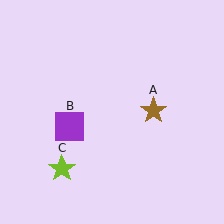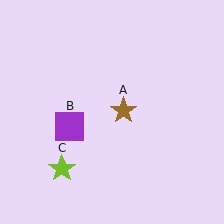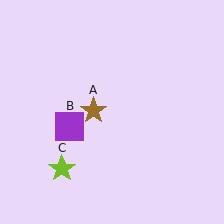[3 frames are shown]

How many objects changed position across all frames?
1 object changed position: brown star (object A).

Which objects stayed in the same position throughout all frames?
Purple square (object B) and lime star (object C) remained stationary.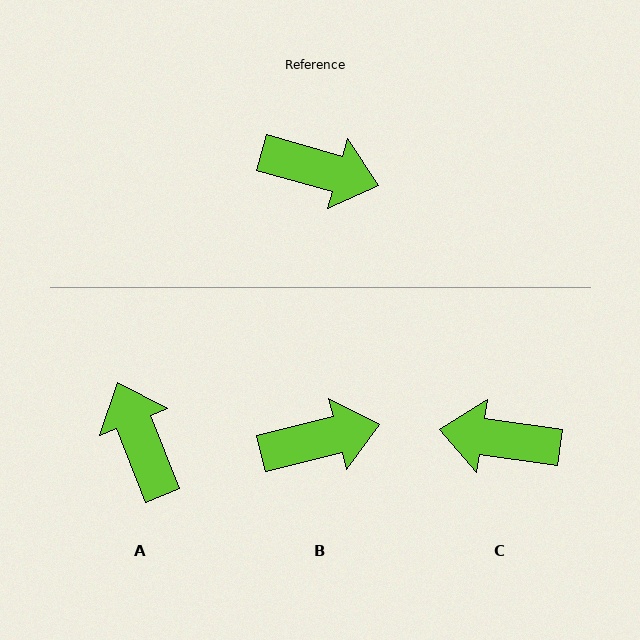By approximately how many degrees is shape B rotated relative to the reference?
Approximately 29 degrees counter-clockwise.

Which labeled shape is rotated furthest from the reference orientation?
C, about 173 degrees away.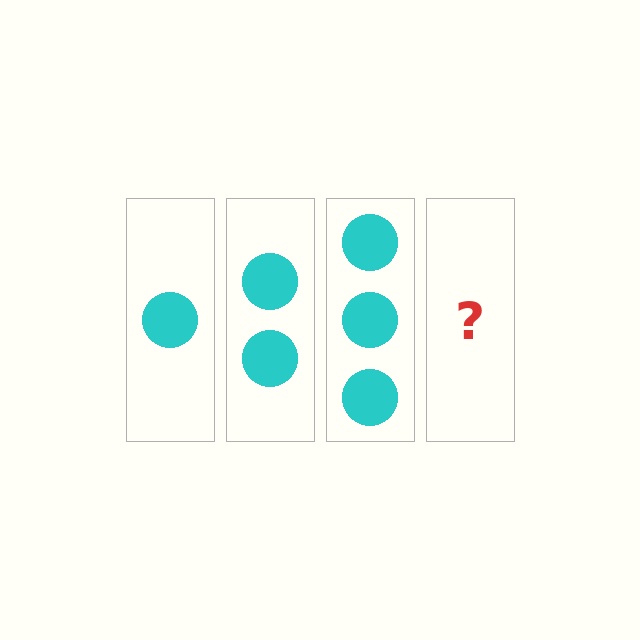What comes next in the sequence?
The next element should be 4 circles.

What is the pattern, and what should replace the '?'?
The pattern is that each step adds one more circle. The '?' should be 4 circles.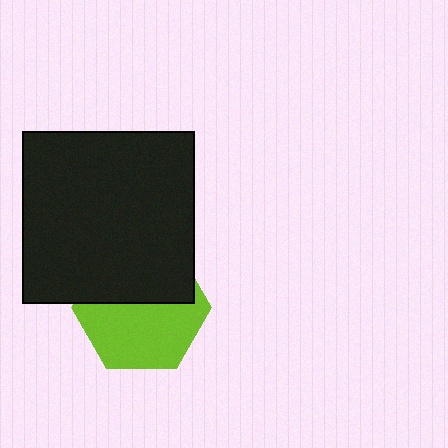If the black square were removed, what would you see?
You would see the complete lime hexagon.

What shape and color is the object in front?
The object in front is a black square.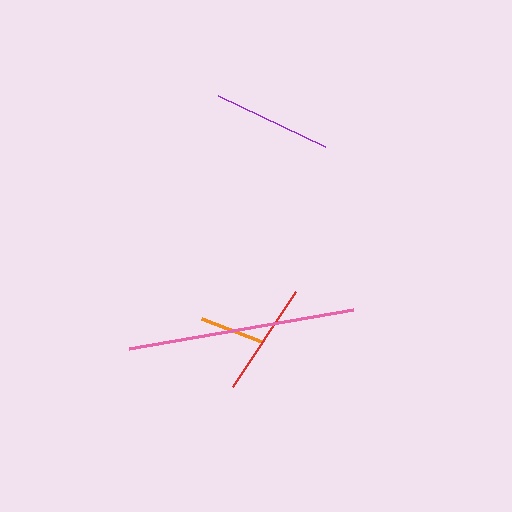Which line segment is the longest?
The pink line is the longest at approximately 227 pixels.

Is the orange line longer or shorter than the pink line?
The pink line is longer than the orange line.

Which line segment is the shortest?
The orange line is the shortest at approximately 64 pixels.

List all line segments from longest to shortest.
From longest to shortest: pink, purple, red, orange.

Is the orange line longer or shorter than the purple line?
The purple line is longer than the orange line.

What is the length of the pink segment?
The pink segment is approximately 227 pixels long.